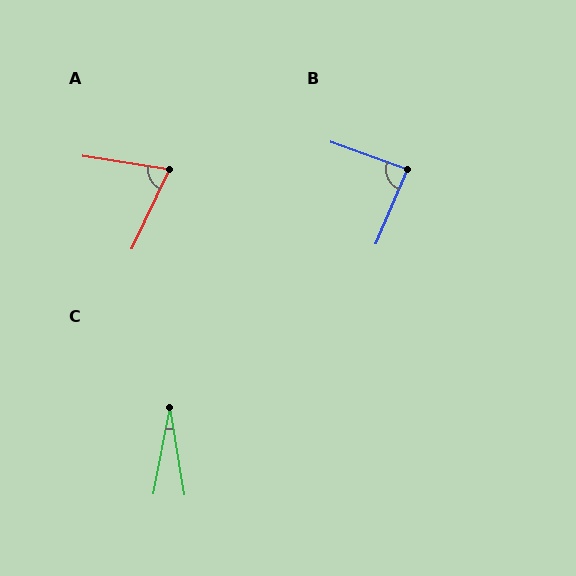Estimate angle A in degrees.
Approximately 74 degrees.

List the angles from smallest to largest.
C (21°), A (74°), B (87°).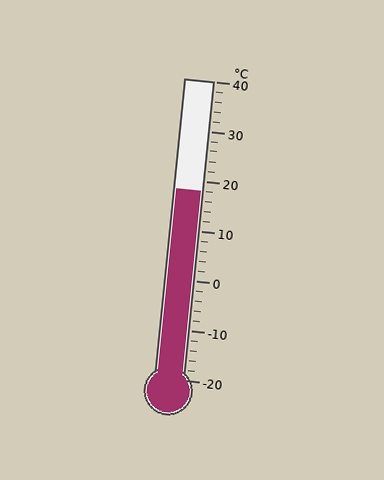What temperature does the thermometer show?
The thermometer shows approximately 18°C.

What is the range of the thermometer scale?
The thermometer scale ranges from -20°C to 40°C.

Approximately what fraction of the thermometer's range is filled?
The thermometer is filled to approximately 65% of its range.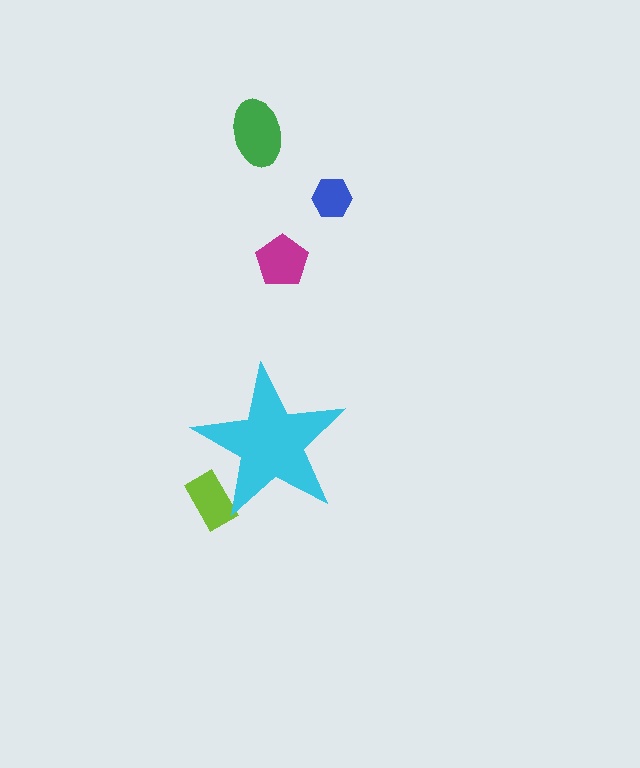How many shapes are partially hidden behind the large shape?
1 shape is partially hidden.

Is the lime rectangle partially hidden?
Yes, the lime rectangle is partially hidden behind the cyan star.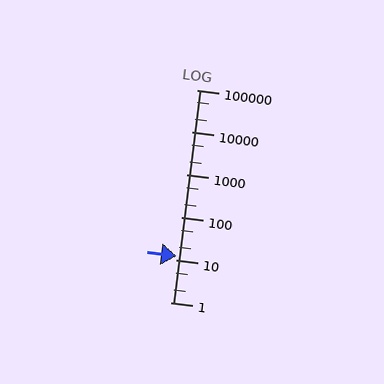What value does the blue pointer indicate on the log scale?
The pointer indicates approximately 12.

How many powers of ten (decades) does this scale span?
The scale spans 5 decades, from 1 to 100000.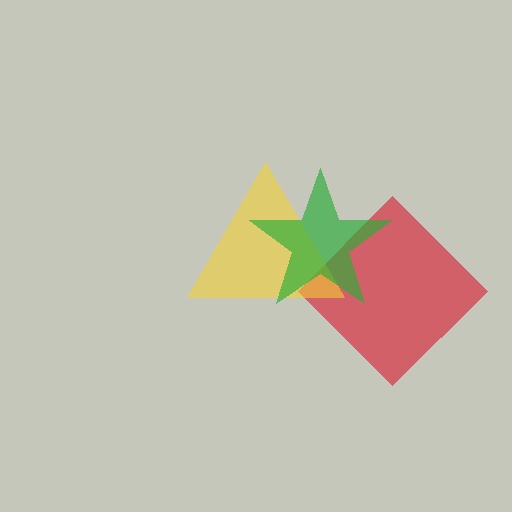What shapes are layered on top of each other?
The layered shapes are: a red diamond, a yellow triangle, a green star.